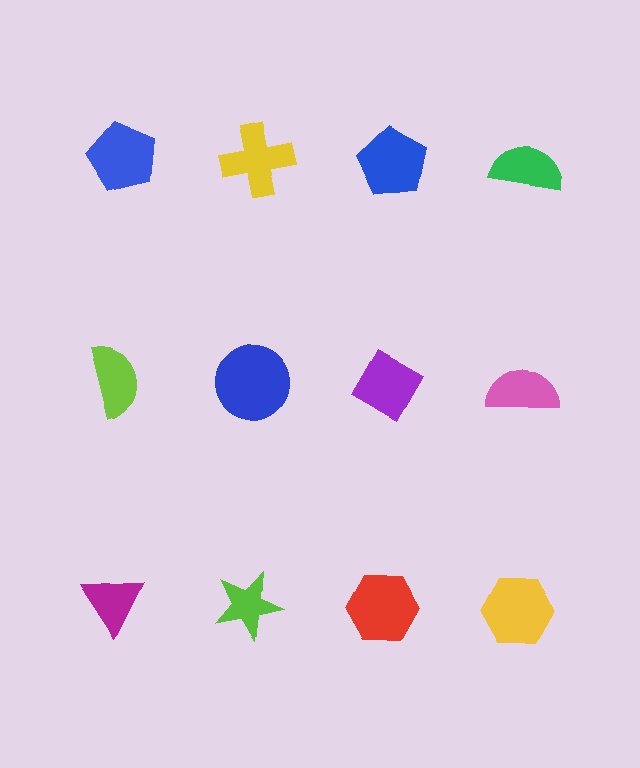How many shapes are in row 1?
4 shapes.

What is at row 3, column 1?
A magenta triangle.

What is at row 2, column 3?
A purple diamond.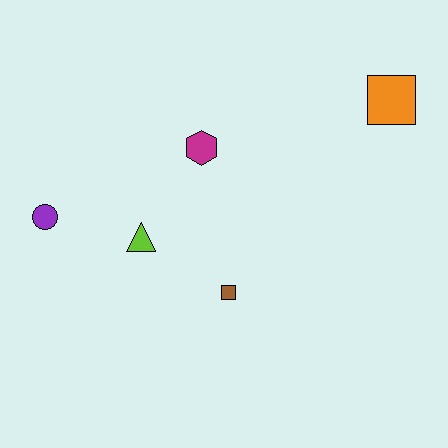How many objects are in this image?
There are 5 objects.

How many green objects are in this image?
There are no green objects.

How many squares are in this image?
There are 2 squares.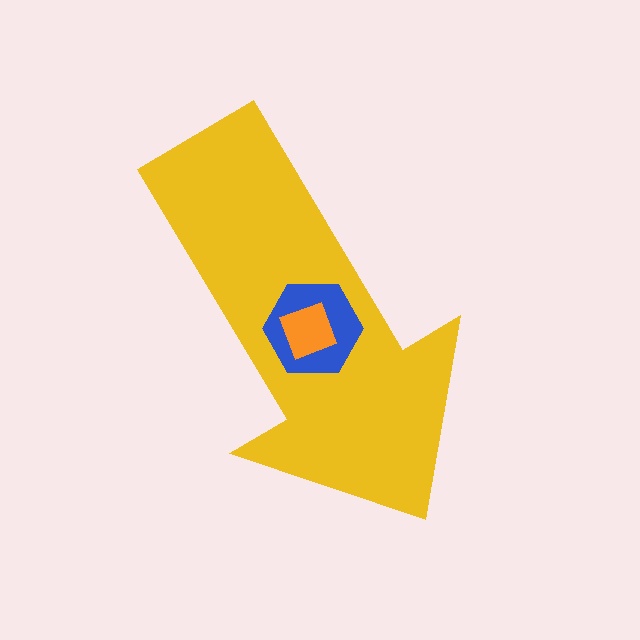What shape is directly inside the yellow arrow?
The blue hexagon.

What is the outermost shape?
The yellow arrow.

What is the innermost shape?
The orange diamond.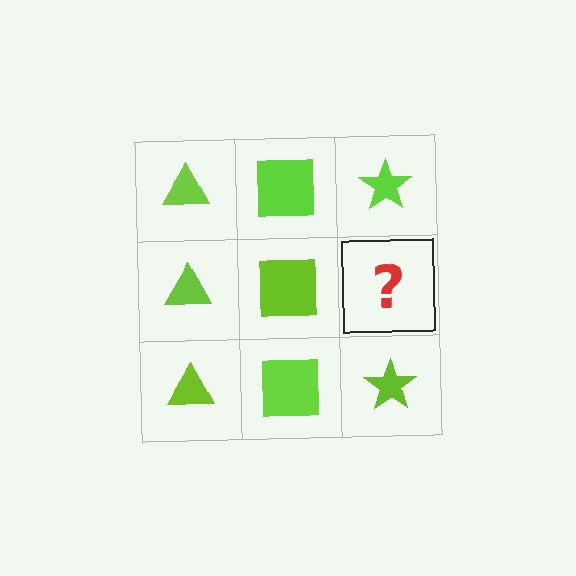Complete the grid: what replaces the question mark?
The question mark should be replaced with a lime star.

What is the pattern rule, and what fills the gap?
The rule is that each column has a consistent shape. The gap should be filled with a lime star.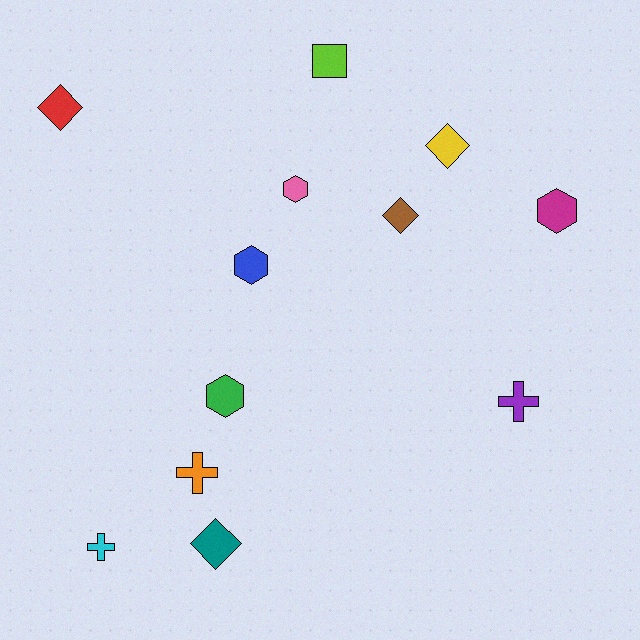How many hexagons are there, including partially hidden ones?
There are 4 hexagons.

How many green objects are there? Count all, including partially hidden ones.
There is 1 green object.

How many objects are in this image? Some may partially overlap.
There are 12 objects.